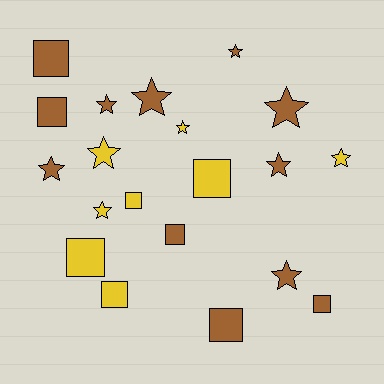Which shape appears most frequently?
Star, with 11 objects.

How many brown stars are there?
There are 7 brown stars.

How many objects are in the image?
There are 20 objects.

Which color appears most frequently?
Brown, with 12 objects.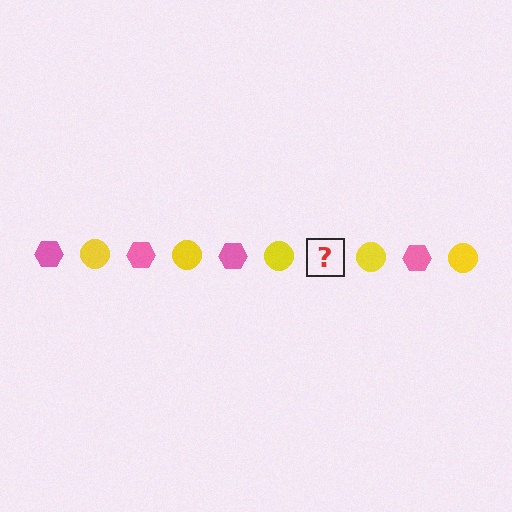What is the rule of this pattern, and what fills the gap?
The rule is that the pattern alternates between pink hexagon and yellow circle. The gap should be filled with a pink hexagon.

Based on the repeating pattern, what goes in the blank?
The blank should be a pink hexagon.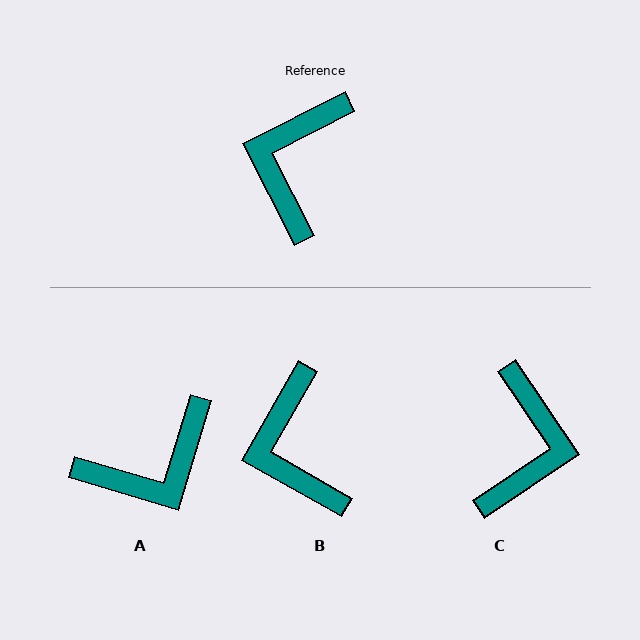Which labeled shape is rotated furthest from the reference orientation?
C, about 173 degrees away.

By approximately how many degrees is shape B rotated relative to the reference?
Approximately 33 degrees counter-clockwise.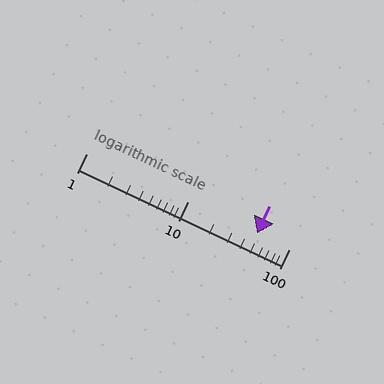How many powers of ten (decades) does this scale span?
The scale spans 2 decades, from 1 to 100.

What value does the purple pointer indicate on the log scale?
The pointer indicates approximately 48.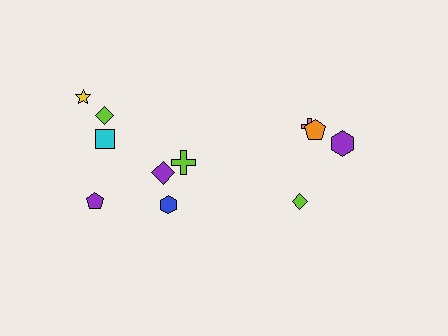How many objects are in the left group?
There are 7 objects.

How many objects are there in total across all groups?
There are 11 objects.